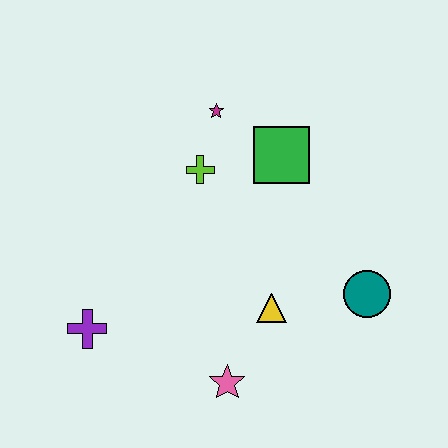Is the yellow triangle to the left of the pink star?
No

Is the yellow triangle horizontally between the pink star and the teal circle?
Yes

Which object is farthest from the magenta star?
The pink star is farthest from the magenta star.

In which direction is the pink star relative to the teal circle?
The pink star is to the left of the teal circle.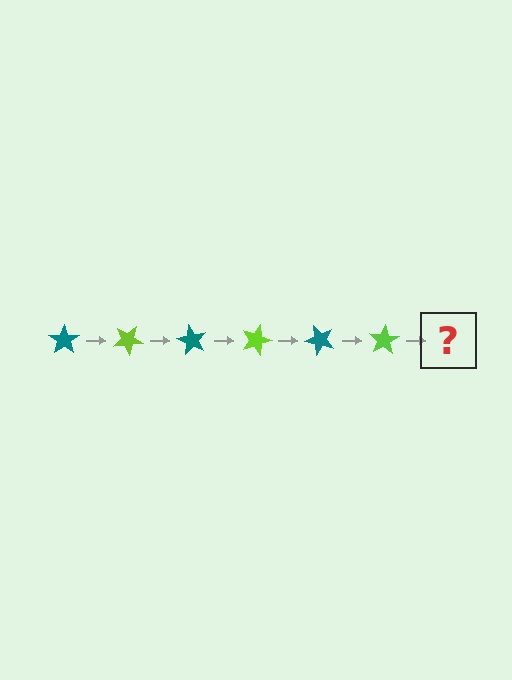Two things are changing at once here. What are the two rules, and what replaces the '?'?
The two rules are that it rotates 30 degrees each step and the color cycles through teal and lime. The '?' should be a teal star, rotated 180 degrees from the start.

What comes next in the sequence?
The next element should be a teal star, rotated 180 degrees from the start.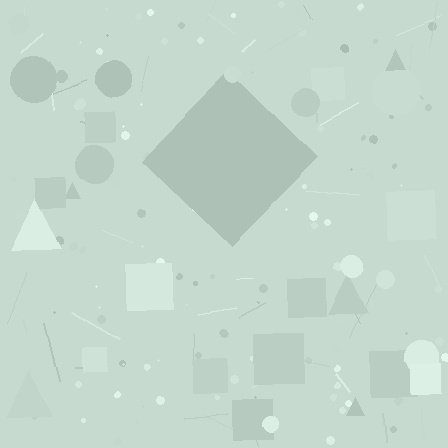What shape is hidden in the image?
A diamond is hidden in the image.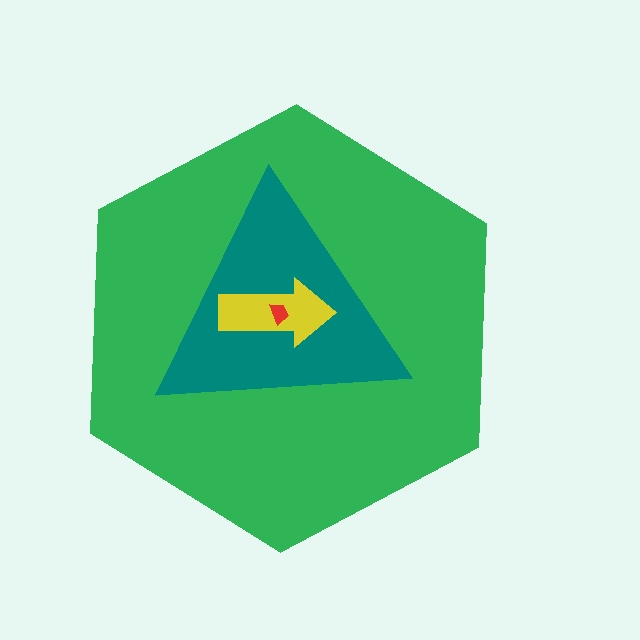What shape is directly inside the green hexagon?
The teal triangle.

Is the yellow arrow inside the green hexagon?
Yes.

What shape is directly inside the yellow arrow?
The red trapezoid.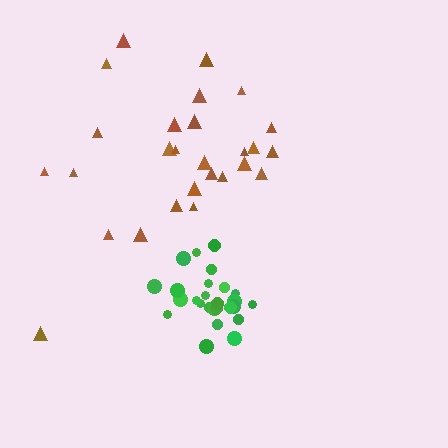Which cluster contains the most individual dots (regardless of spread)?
Brown (27).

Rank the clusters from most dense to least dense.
green, brown.